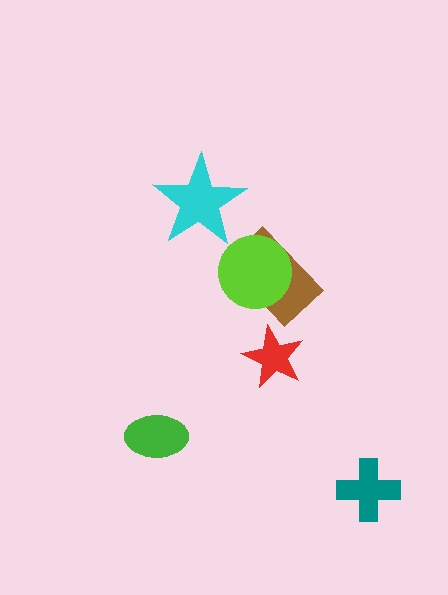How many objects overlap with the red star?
0 objects overlap with the red star.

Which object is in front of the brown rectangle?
The lime circle is in front of the brown rectangle.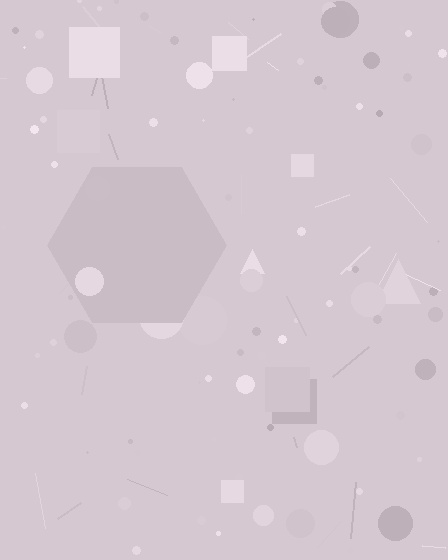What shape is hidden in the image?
A hexagon is hidden in the image.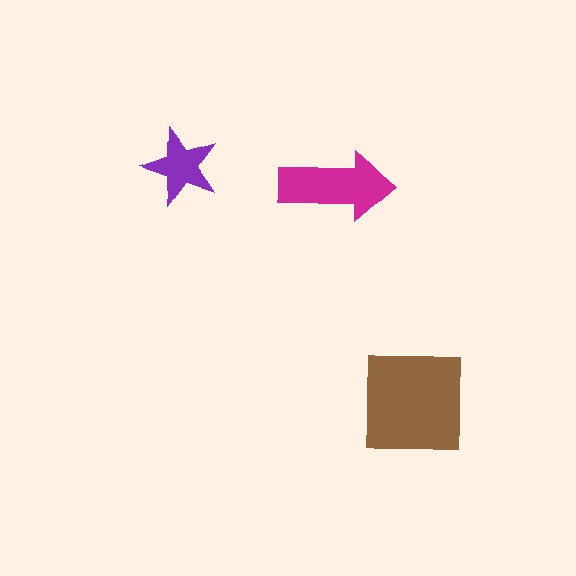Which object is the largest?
The brown square.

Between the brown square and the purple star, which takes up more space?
The brown square.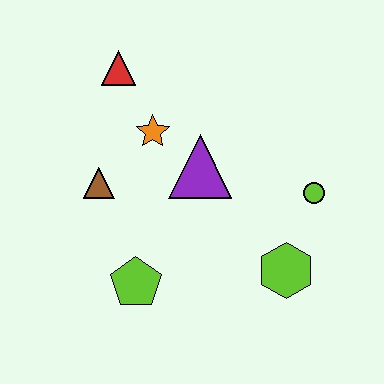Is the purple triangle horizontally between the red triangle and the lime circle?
Yes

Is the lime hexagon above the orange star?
No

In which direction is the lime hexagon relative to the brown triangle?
The lime hexagon is to the right of the brown triangle.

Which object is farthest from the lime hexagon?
The red triangle is farthest from the lime hexagon.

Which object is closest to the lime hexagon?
The lime circle is closest to the lime hexagon.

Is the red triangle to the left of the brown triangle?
No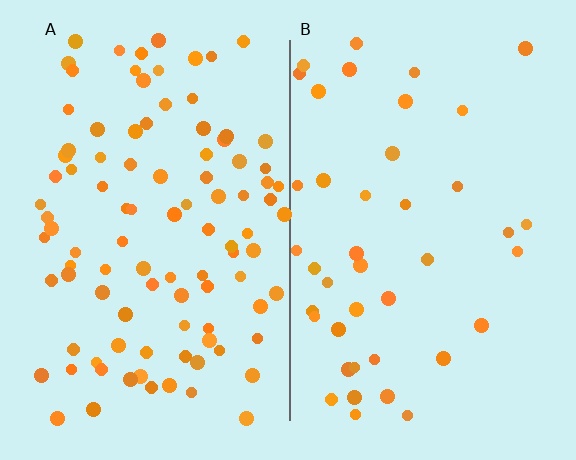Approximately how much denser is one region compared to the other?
Approximately 2.4× — region A over region B.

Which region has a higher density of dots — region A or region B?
A (the left).